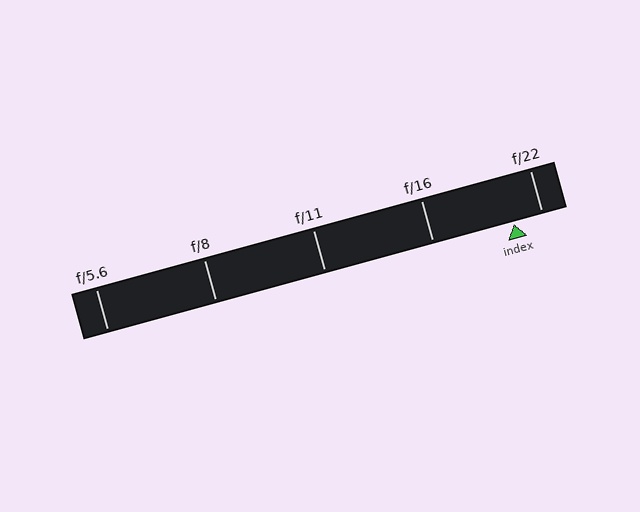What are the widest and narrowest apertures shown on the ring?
The widest aperture shown is f/5.6 and the narrowest is f/22.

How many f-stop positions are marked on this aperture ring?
There are 5 f-stop positions marked.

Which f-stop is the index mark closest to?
The index mark is closest to f/22.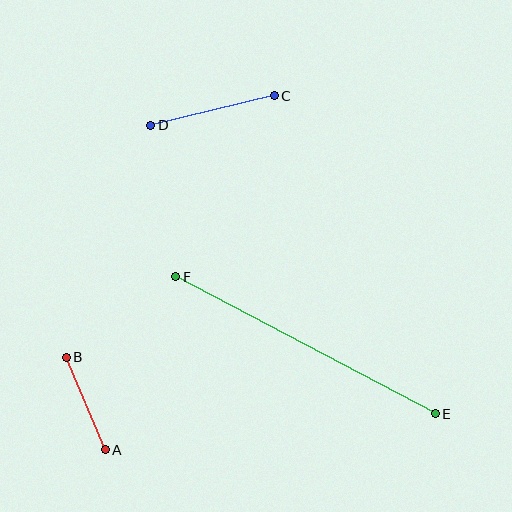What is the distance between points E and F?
The distance is approximately 293 pixels.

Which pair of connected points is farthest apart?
Points E and F are farthest apart.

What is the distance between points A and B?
The distance is approximately 100 pixels.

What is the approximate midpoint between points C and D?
The midpoint is at approximately (213, 111) pixels.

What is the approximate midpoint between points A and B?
The midpoint is at approximately (86, 404) pixels.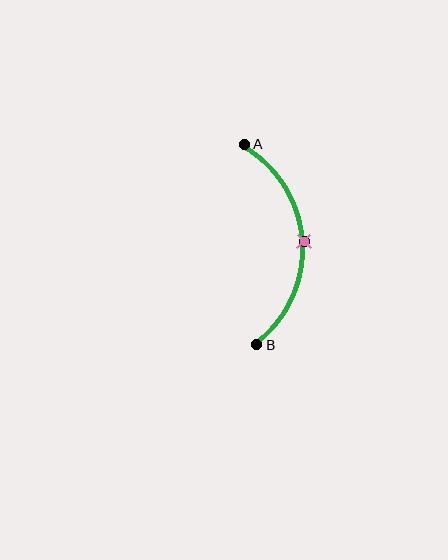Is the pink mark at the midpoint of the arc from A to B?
Yes. The pink mark lies on the arc at equal arc-length from both A and B — it is the arc midpoint.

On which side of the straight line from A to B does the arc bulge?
The arc bulges to the right of the straight line connecting A and B.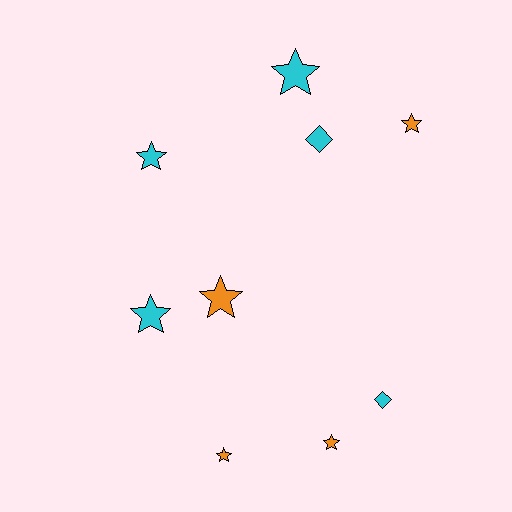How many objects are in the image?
There are 9 objects.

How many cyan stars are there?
There are 3 cyan stars.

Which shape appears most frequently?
Star, with 7 objects.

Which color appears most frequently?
Cyan, with 5 objects.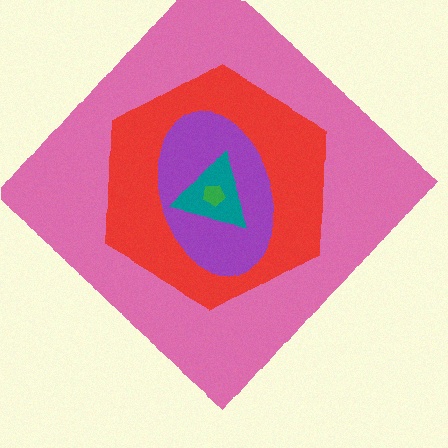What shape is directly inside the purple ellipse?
The teal triangle.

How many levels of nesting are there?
5.